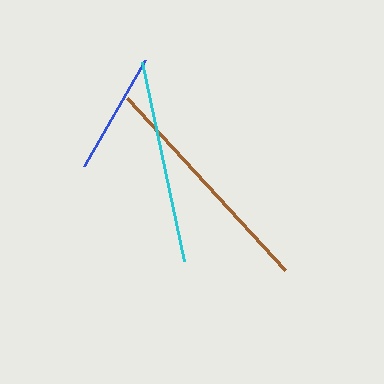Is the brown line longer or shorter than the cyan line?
The brown line is longer than the cyan line.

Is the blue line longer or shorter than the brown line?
The brown line is longer than the blue line.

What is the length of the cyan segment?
The cyan segment is approximately 203 pixels long.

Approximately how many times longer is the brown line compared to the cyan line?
The brown line is approximately 1.2 times the length of the cyan line.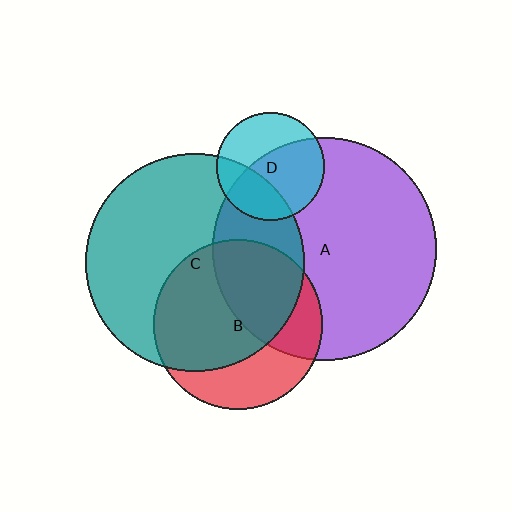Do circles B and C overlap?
Yes.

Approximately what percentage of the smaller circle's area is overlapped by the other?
Approximately 65%.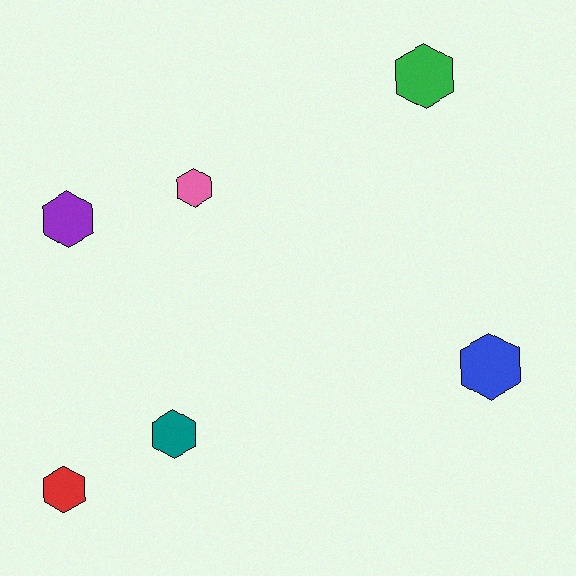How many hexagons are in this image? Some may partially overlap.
There are 6 hexagons.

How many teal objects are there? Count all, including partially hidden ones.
There is 1 teal object.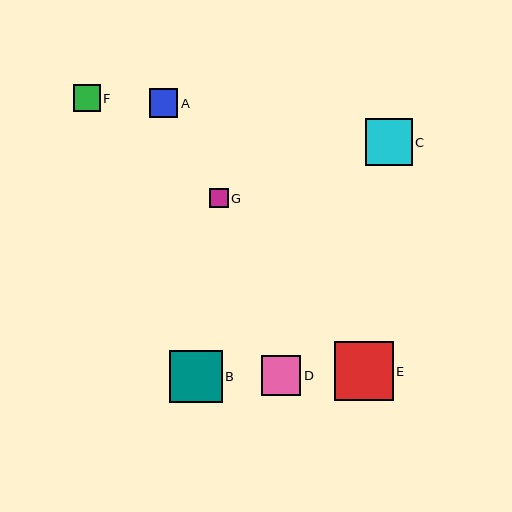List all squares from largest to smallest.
From largest to smallest: E, B, C, D, A, F, G.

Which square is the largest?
Square E is the largest with a size of approximately 59 pixels.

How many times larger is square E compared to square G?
Square E is approximately 3.2 times the size of square G.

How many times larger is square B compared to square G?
Square B is approximately 2.8 times the size of square G.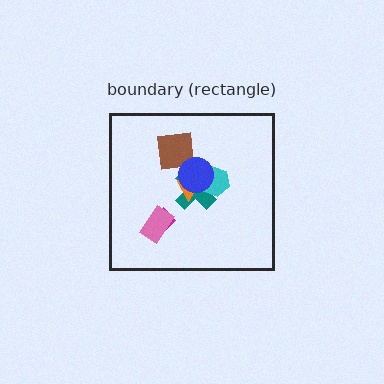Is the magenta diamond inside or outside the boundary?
Inside.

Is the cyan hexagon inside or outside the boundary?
Inside.